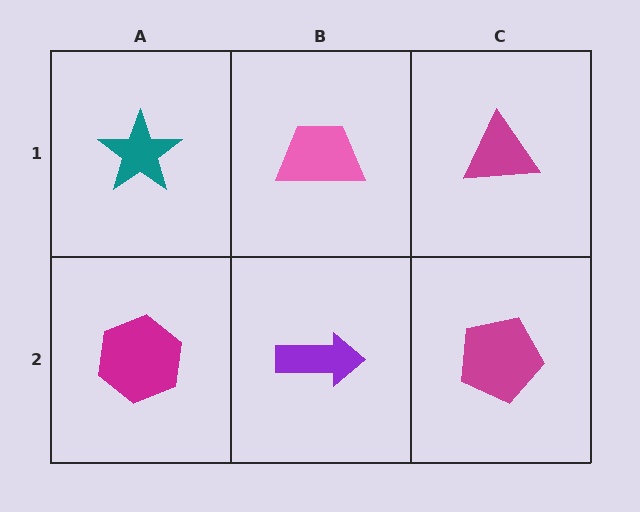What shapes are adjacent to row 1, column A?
A magenta hexagon (row 2, column A), a pink trapezoid (row 1, column B).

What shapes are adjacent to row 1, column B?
A purple arrow (row 2, column B), a teal star (row 1, column A), a magenta triangle (row 1, column C).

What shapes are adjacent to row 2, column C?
A magenta triangle (row 1, column C), a purple arrow (row 2, column B).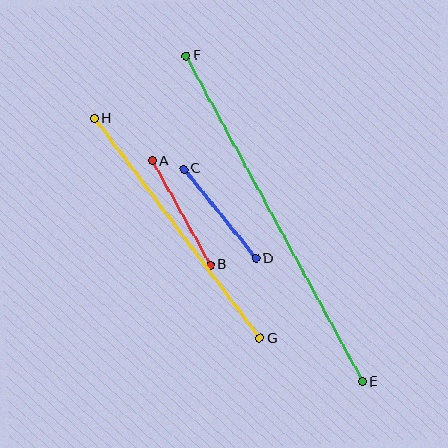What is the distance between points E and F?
The distance is approximately 371 pixels.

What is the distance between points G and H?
The distance is approximately 275 pixels.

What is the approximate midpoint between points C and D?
The midpoint is at approximately (220, 213) pixels.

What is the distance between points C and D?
The distance is approximately 115 pixels.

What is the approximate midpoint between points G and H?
The midpoint is at approximately (177, 228) pixels.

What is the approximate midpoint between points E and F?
The midpoint is at approximately (274, 219) pixels.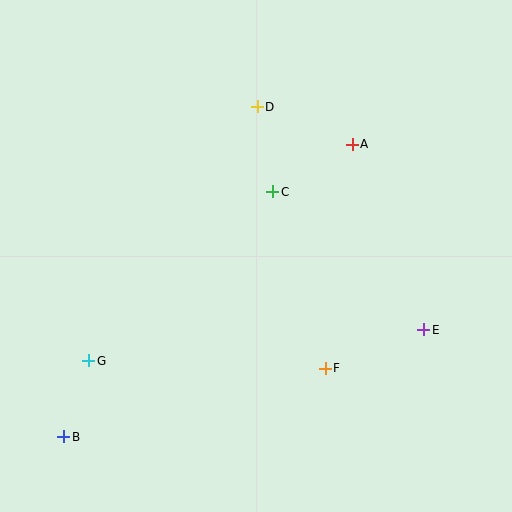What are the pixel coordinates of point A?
Point A is at (352, 144).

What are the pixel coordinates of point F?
Point F is at (325, 368).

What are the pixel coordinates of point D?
Point D is at (257, 107).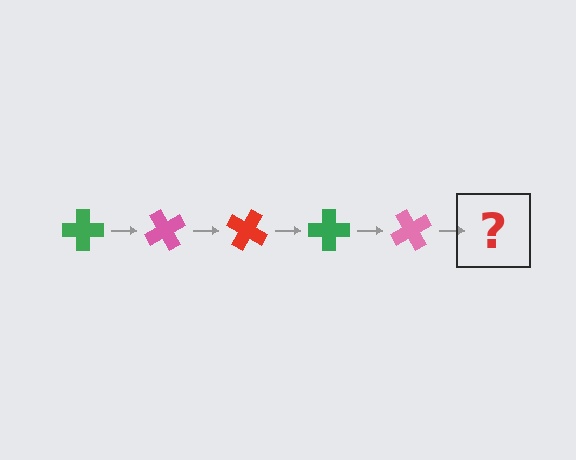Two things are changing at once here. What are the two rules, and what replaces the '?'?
The two rules are that it rotates 60 degrees each step and the color cycles through green, pink, and red. The '?' should be a red cross, rotated 300 degrees from the start.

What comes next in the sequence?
The next element should be a red cross, rotated 300 degrees from the start.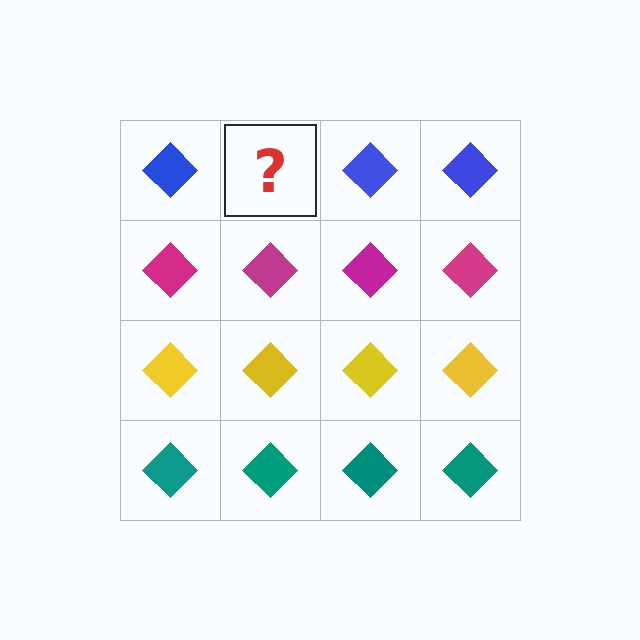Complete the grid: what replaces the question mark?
The question mark should be replaced with a blue diamond.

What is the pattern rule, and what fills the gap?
The rule is that each row has a consistent color. The gap should be filled with a blue diamond.